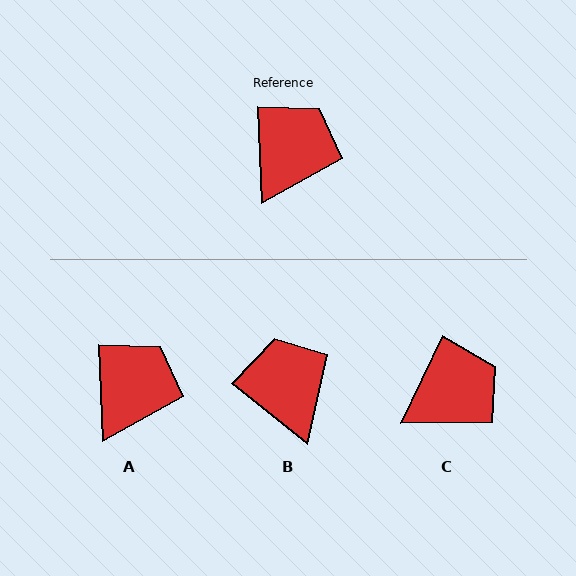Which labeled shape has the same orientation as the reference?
A.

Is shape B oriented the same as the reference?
No, it is off by about 49 degrees.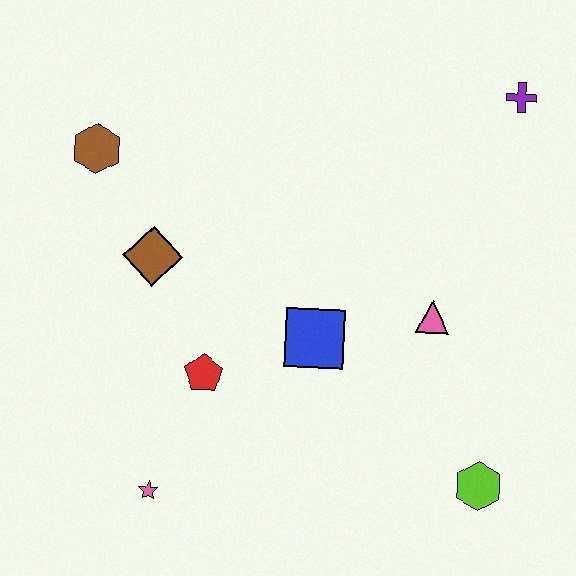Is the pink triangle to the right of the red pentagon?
Yes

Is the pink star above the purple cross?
No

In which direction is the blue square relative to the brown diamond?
The blue square is to the right of the brown diamond.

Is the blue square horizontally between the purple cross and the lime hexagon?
No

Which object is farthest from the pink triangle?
The brown hexagon is farthest from the pink triangle.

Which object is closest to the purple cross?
The pink triangle is closest to the purple cross.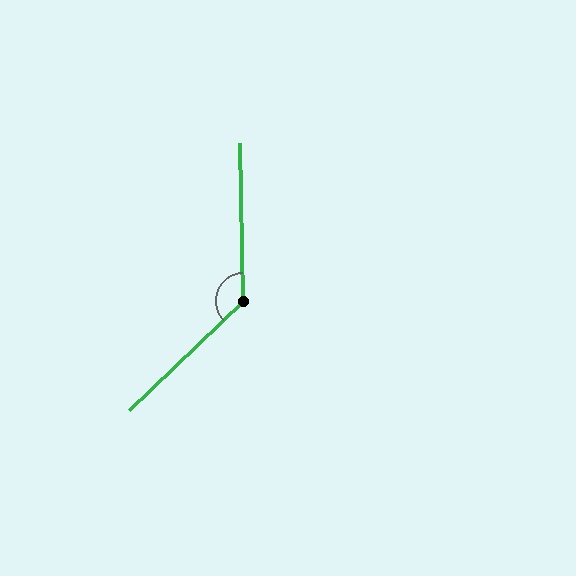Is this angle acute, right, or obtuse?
It is obtuse.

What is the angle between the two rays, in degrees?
Approximately 133 degrees.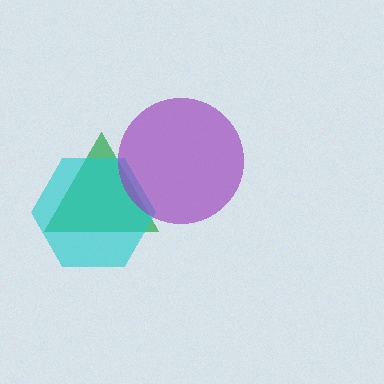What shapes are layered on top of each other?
The layered shapes are: a green triangle, a cyan hexagon, a purple circle.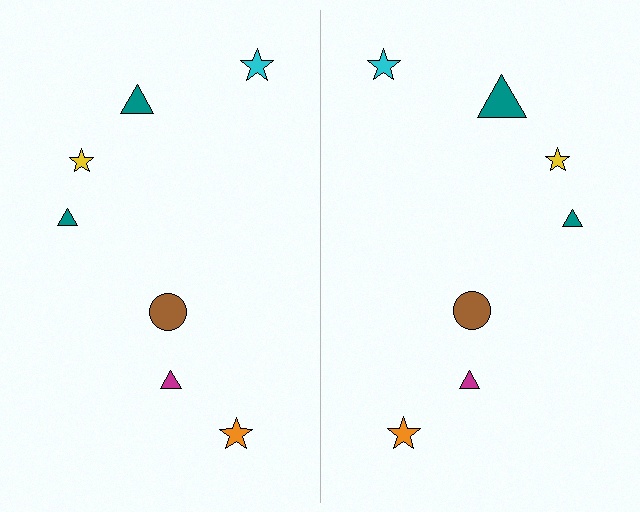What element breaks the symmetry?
The teal triangle on the right side has a different size than its mirror counterpart.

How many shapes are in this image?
There are 14 shapes in this image.